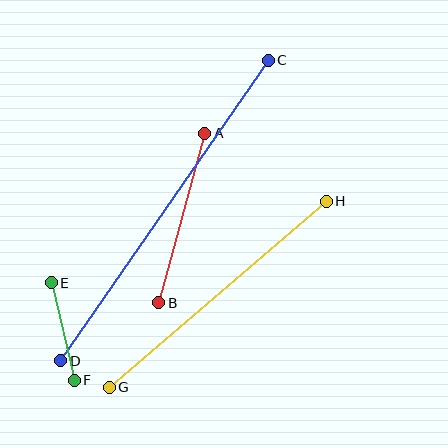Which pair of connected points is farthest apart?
Points C and D are farthest apart.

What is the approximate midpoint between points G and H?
The midpoint is at approximately (218, 294) pixels.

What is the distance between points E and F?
The distance is approximately 100 pixels.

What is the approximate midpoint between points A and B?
The midpoint is at approximately (182, 218) pixels.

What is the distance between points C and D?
The distance is approximately 365 pixels.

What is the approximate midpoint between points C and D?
The midpoint is at approximately (165, 210) pixels.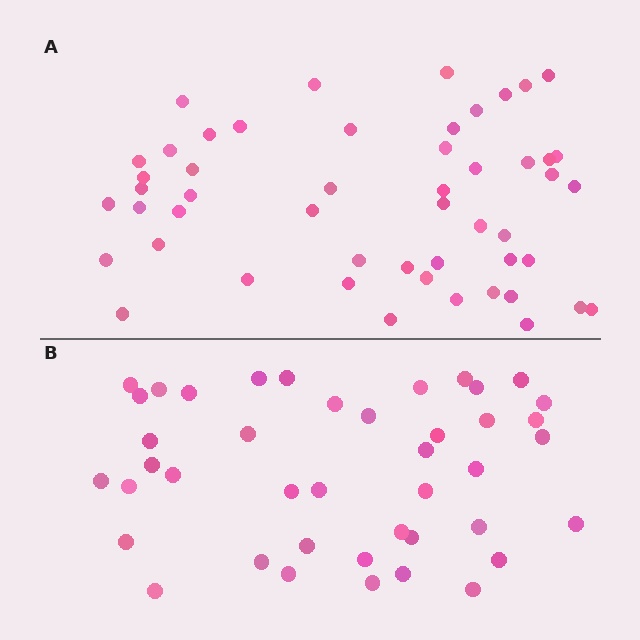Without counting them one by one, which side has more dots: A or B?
Region A (the top region) has more dots.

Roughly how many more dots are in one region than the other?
Region A has roughly 8 or so more dots than region B.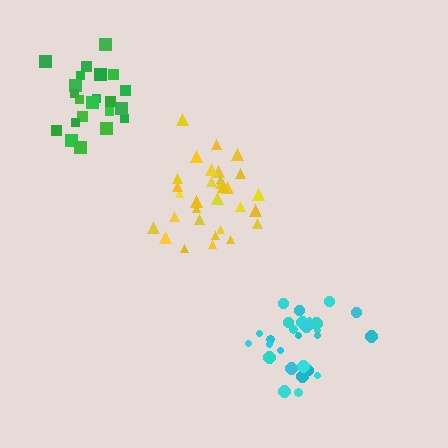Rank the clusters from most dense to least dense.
yellow, cyan, green.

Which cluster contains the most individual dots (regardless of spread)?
Yellow (31).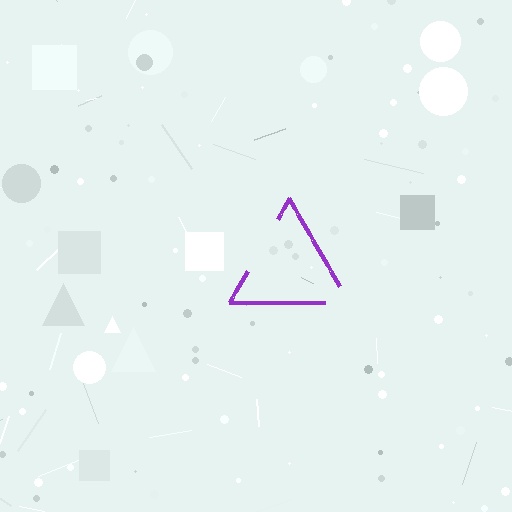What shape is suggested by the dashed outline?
The dashed outline suggests a triangle.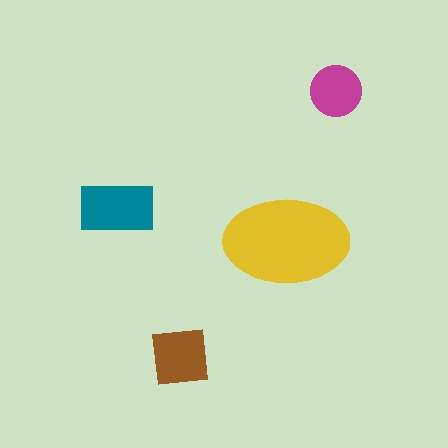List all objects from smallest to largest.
The magenta circle, the brown square, the teal rectangle, the yellow ellipse.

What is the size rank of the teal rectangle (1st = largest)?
2nd.